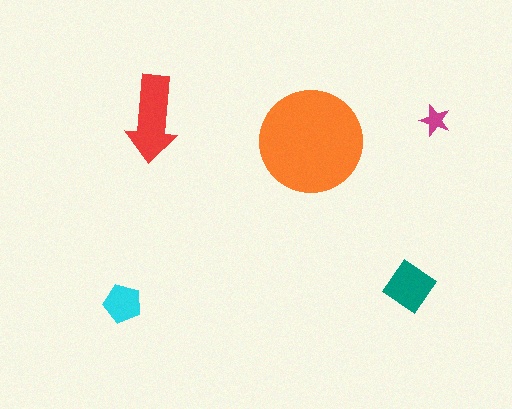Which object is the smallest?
The magenta star.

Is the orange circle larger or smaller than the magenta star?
Larger.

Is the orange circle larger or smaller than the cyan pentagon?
Larger.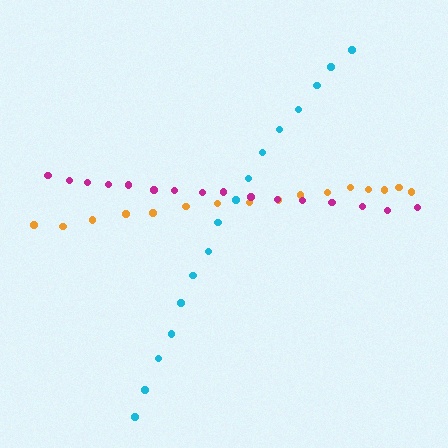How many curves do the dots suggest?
There are 3 distinct paths.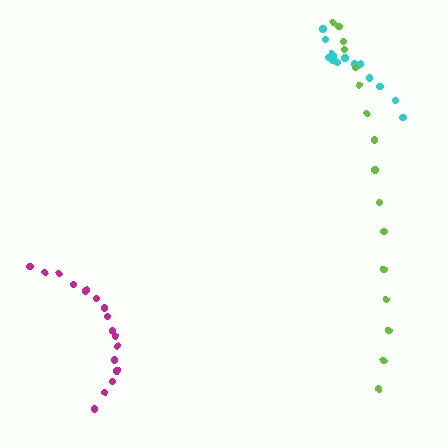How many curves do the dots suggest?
There are 3 distinct paths.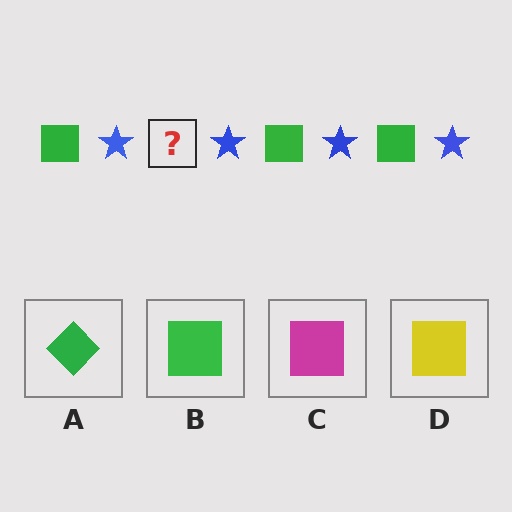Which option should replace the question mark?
Option B.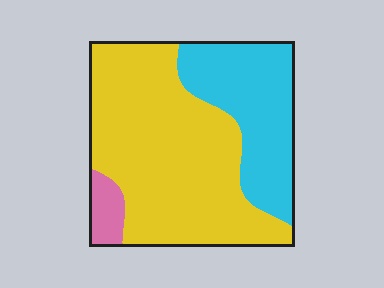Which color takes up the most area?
Yellow, at roughly 65%.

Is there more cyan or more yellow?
Yellow.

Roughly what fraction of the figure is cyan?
Cyan covers roughly 30% of the figure.